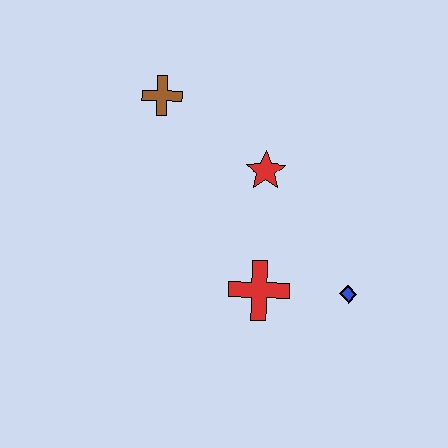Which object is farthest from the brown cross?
The blue diamond is farthest from the brown cross.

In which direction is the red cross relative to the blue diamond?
The red cross is to the left of the blue diamond.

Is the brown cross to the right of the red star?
No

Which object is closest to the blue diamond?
The red cross is closest to the blue diamond.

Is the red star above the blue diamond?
Yes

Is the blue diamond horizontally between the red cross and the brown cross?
No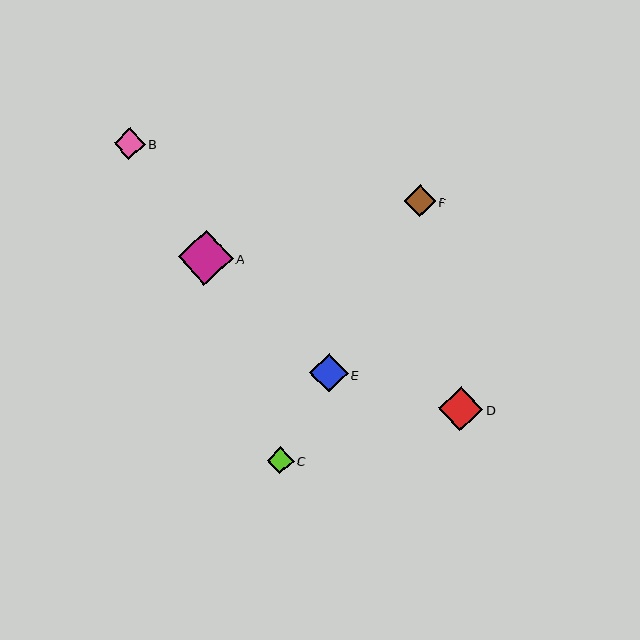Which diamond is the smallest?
Diamond C is the smallest with a size of approximately 27 pixels.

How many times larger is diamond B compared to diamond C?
Diamond B is approximately 1.2 times the size of diamond C.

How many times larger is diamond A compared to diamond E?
Diamond A is approximately 1.4 times the size of diamond E.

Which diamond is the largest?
Diamond A is the largest with a size of approximately 55 pixels.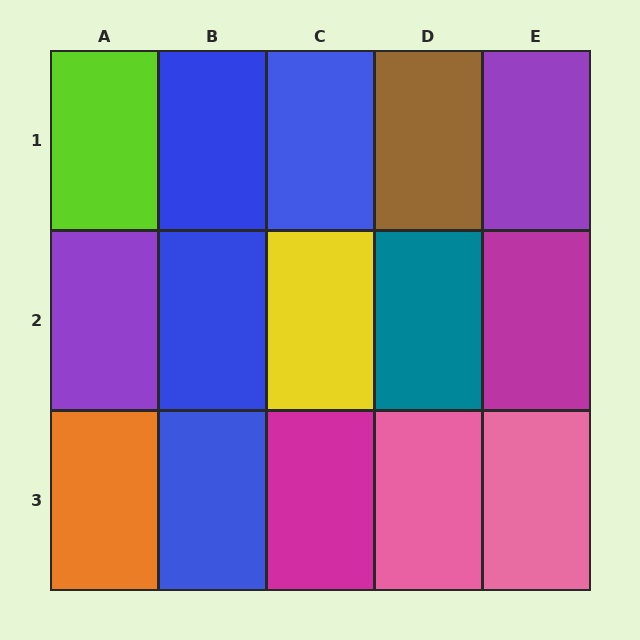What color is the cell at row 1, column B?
Blue.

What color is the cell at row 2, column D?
Teal.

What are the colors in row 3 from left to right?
Orange, blue, magenta, pink, pink.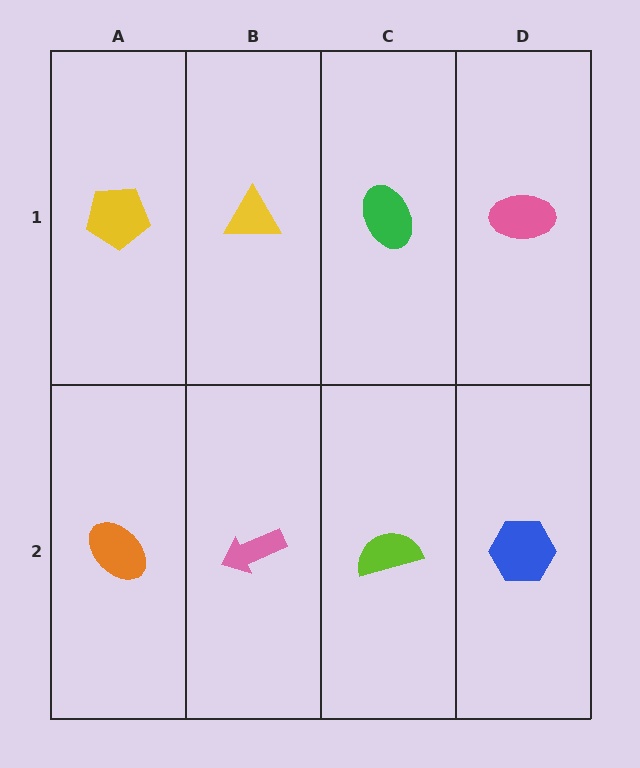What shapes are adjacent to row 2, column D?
A pink ellipse (row 1, column D), a lime semicircle (row 2, column C).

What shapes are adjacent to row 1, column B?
A pink arrow (row 2, column B), a yellow pentagon (row 1, column A), a green ellipse (row 1, column C).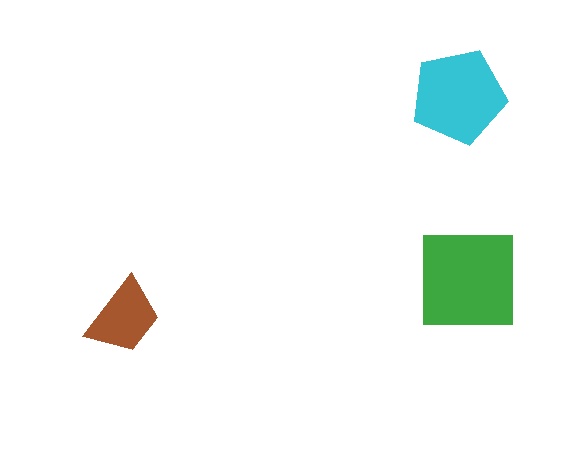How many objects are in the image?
There are 3 objects in the image.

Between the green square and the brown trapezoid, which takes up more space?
The green square.